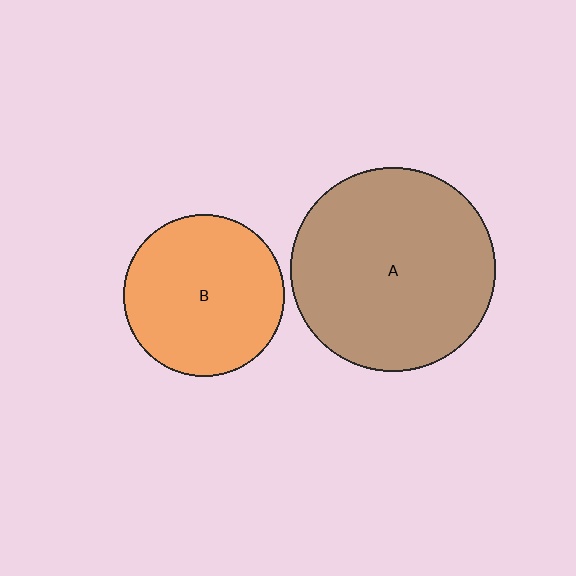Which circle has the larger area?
Circle A (brown).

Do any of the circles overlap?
No, none of the circles overlap.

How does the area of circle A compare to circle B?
Approximately 1.6 times.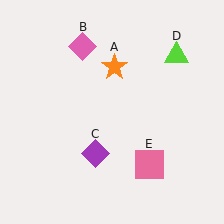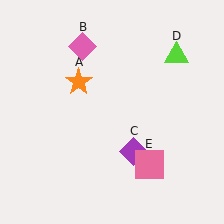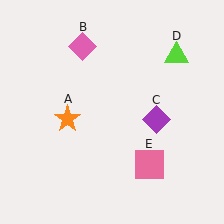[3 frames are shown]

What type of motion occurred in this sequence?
The orange star (object A), purple diamond (object C) rotated counterclockwise around the center of the scene.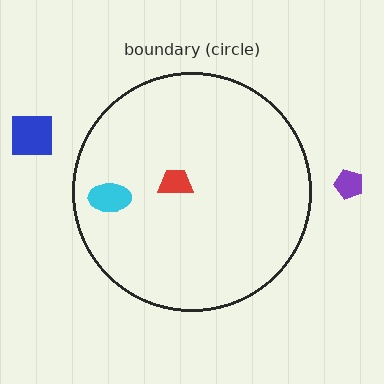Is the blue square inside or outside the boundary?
Outside.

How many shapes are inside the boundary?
2 inside, 2 outside.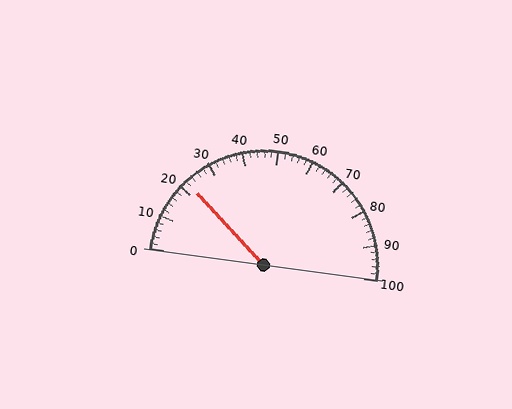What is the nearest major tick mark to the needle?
The nearest major tick mark is 20.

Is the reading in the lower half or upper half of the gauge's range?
The reading is in the lower half of the range (0 to 100).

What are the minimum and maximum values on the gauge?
The gauge ranges from 0 to 100.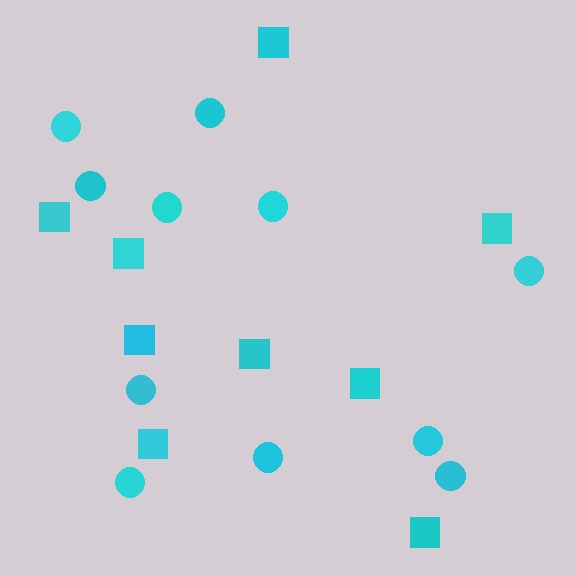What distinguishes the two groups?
There are 2 groups: one group of circles (11) and one group of squares (9).